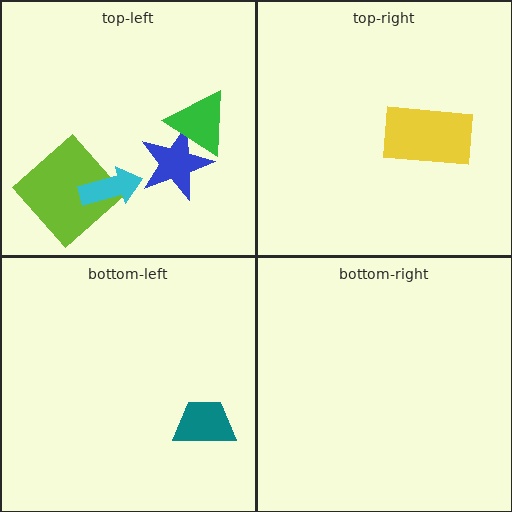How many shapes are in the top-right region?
1.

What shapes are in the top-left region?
The blue star, the green triangle, the lime diamond, the cyan arrow.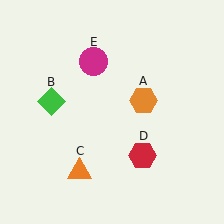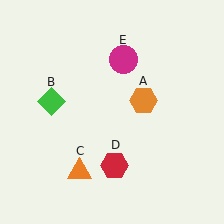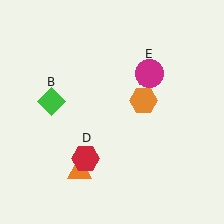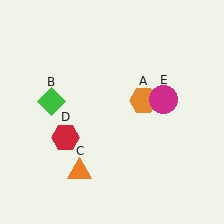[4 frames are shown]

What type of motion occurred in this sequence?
The red hexagon (object D), magenta circle (object E) rotated clockwise around the center of the scene.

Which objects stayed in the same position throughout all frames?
Orange hexagon (object A) and green diamond (object B) and orange triangle (object C) remained stationary.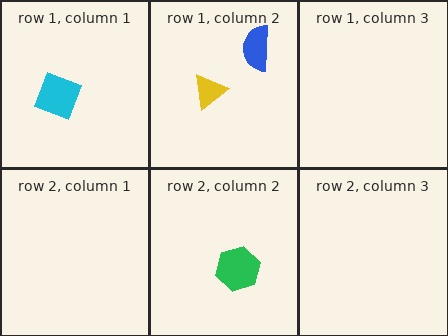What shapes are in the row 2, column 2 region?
The green hexagon.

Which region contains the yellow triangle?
The row 1, column 2 region.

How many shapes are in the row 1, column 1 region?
1.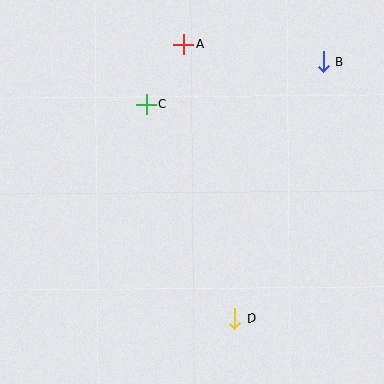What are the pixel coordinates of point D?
Point D is at (235, 318).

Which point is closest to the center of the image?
Point C at (147, 105) is closest to the center.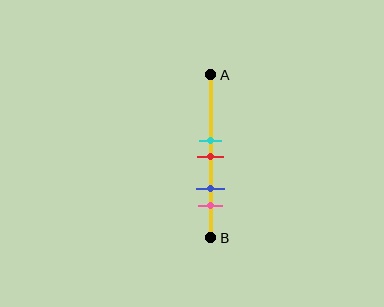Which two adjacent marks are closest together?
The cyan and red marks are the closest adjacent pair.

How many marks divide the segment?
There are 4 marks dividing the segment.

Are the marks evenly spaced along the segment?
No, the marks are not evenly spaced.